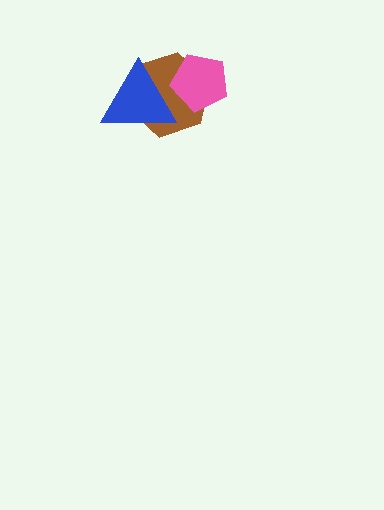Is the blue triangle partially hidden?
No, no other shape covers it.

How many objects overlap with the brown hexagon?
2 objects overlap with the brown hexagon.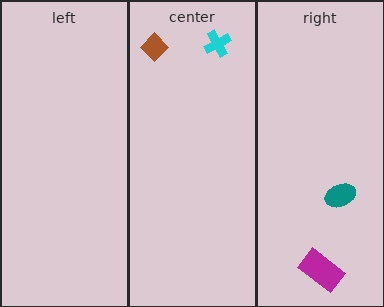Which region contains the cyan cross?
The center region.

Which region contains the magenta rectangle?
The right region.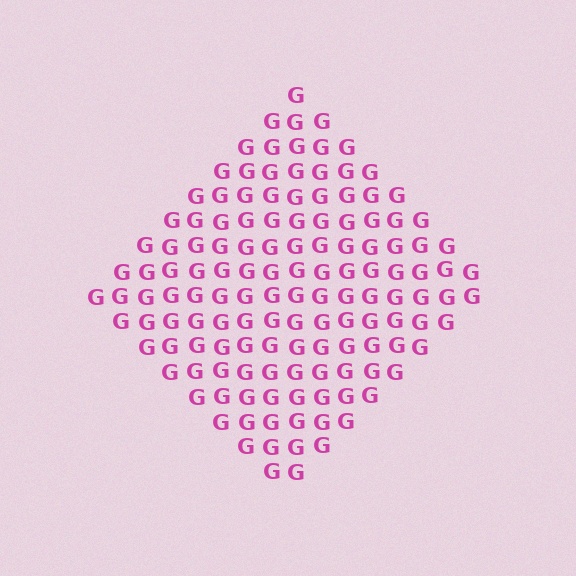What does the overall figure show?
The overall figure shows a diamond.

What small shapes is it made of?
It is made of small letter G's.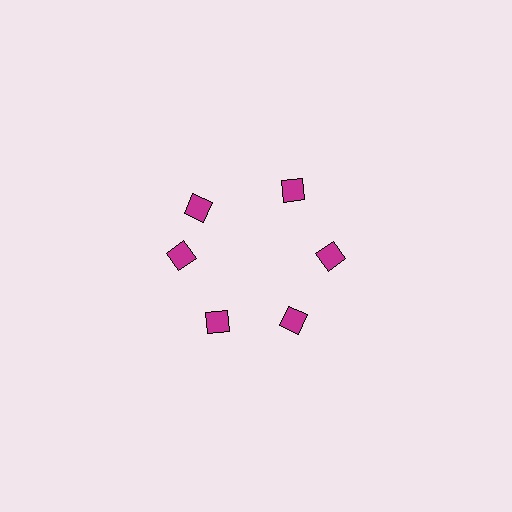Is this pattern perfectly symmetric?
No. The 6 magenta diamonds are arranged in a ring, but one element near the 11 o'clock position is rotated out of alignment along the ring, breaking the 6-fold rotational symmetry.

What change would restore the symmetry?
The symmetry would be restored by rotating it back into even spacing with its neighbors so that all 6 diamonds sit at equal angles and equal distance from the center.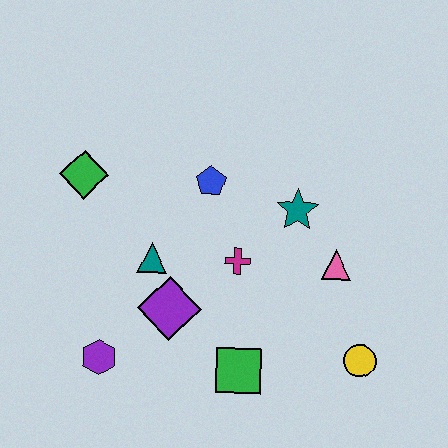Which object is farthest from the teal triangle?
The yellow circle is farthest from the teal triangle.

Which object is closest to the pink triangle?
The teal star is closest to the pink triangle.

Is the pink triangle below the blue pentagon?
Yes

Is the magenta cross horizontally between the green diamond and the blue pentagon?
No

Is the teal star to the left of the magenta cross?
No